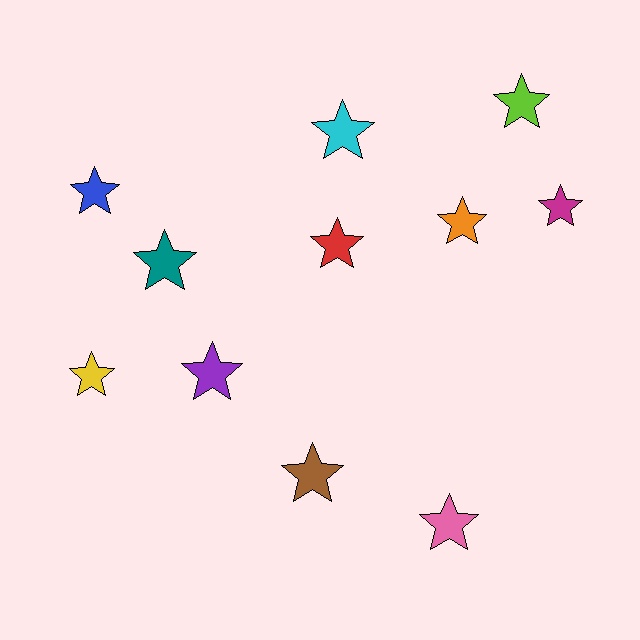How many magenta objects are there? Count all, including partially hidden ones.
There is 1 magenta object.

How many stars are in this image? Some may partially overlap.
There are 11 stars.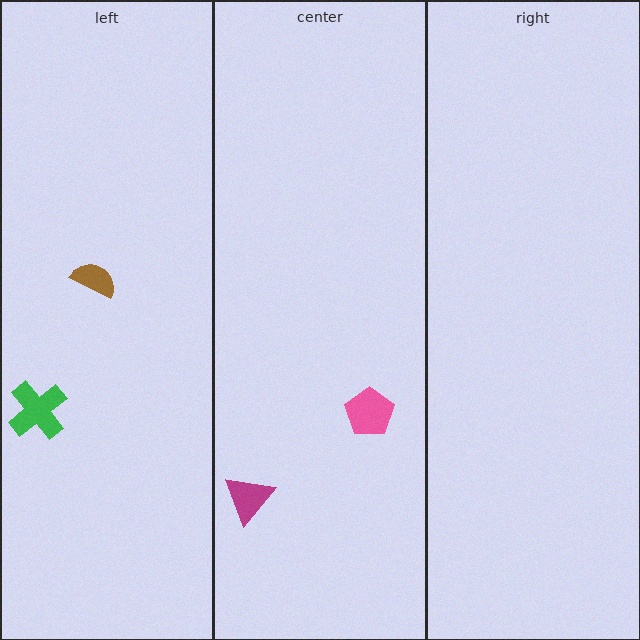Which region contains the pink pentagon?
The center region.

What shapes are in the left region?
The green cross, the brown semicircle.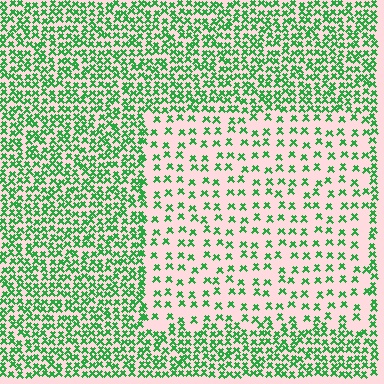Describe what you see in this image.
The image contains small green elements arranged at two different densities. A rectangle-shaped region is visible where the elements are less densely packed than the surrounding area.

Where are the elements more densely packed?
The elements are more densely packed outside the rectangle boundary.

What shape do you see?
I see a rectangle.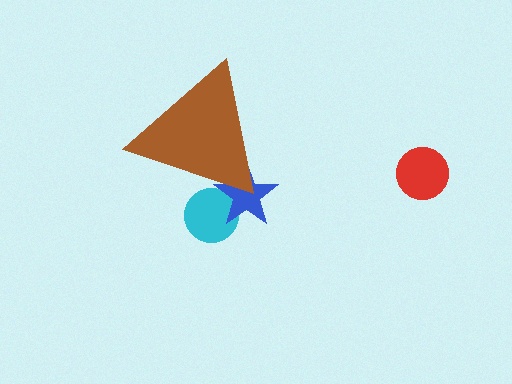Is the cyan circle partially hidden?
Yes, the cyan circle is partially hidden behind the brown triangle.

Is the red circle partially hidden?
No, the red circle is fully visible.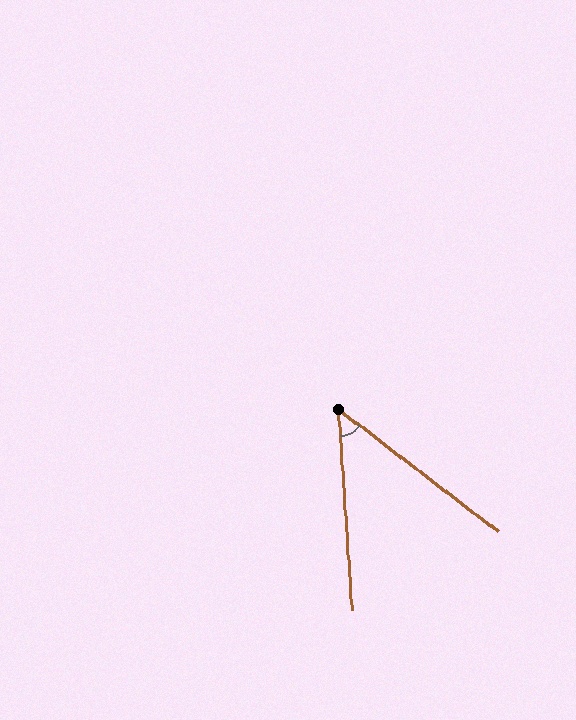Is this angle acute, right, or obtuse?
It is acute.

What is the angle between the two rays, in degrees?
Approximately 49 degrees.